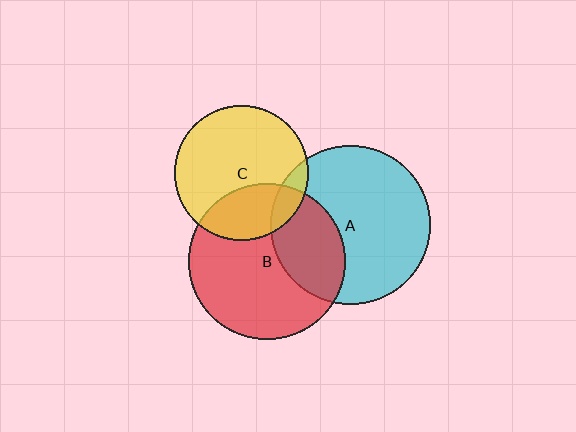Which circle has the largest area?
Circle A (cyan).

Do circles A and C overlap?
Yes.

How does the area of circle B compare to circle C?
Approximately 1.4 times.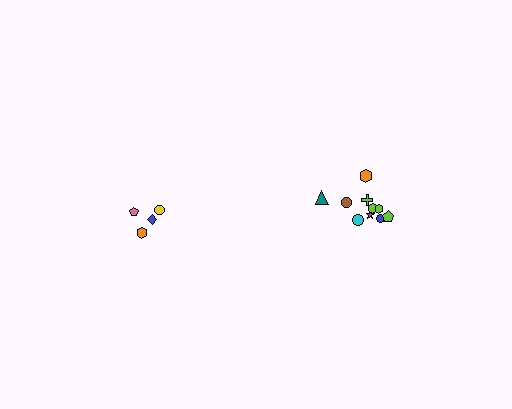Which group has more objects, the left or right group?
The right group.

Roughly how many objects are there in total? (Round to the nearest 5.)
Roughly 15 objects in total.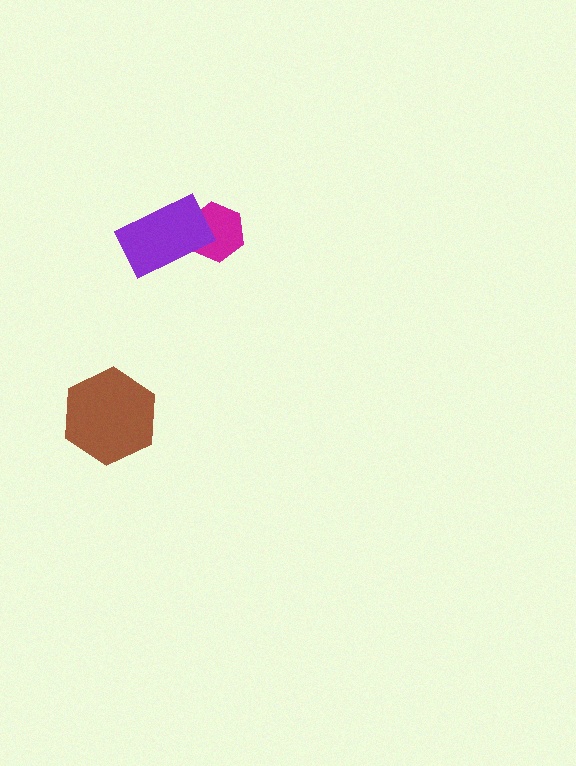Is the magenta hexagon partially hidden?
Yes, it is partially covered by another shape.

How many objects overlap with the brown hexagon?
0 objects overlap with the brown hexagon.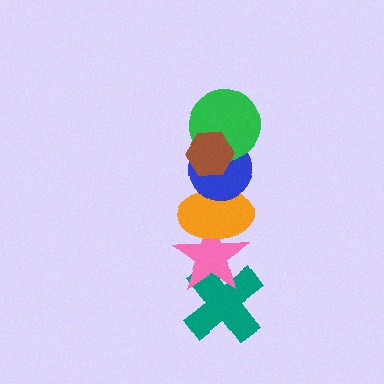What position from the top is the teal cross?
The teal cross is 6th from the top.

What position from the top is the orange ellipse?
The orange ellipse is 4th from the top.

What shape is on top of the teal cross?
The pink star is on top of the teal cross.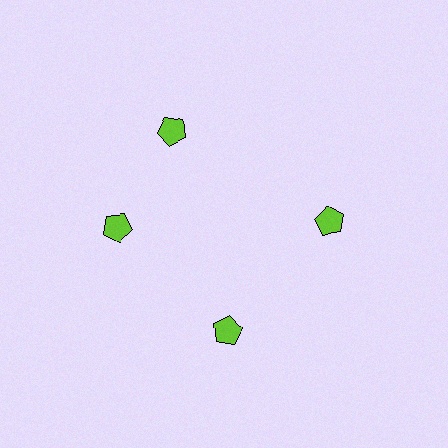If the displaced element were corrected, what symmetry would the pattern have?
It would have 4-fold rotational symmetry — the pattern would map onto itself every 90 degrees.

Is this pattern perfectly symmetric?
No. The 4 lime pentagons are arranged in a ring, but one element near the 12 o'clock position is rotated out of alignment along the ring, breaking the 4-fold rotational symmetry.